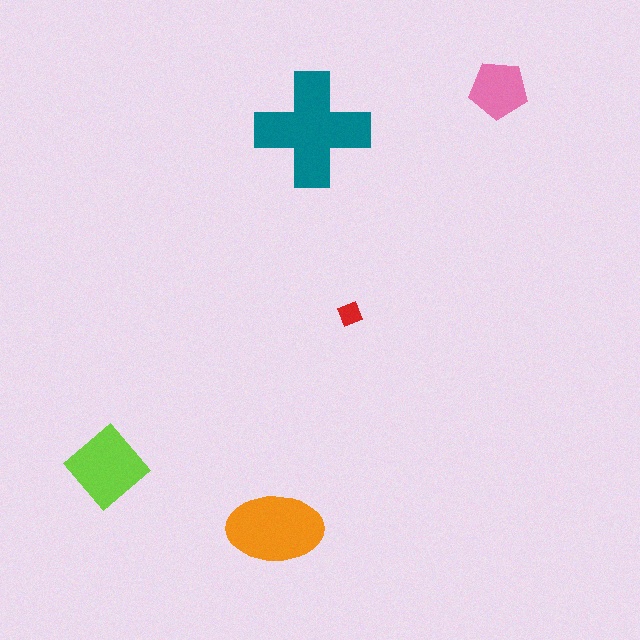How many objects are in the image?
There are 5 objects in the image.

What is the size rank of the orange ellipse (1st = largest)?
2nd.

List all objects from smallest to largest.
The red diamond, the pink pentagon, the lime diamond, the orange ellipse, the teal cross.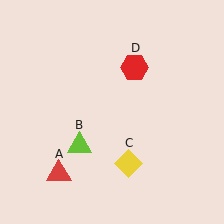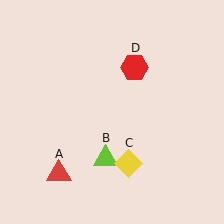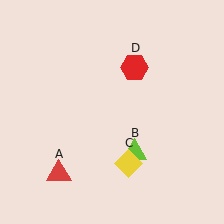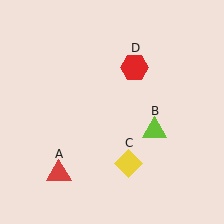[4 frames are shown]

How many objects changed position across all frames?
1 object changed position: lime triangle (object B).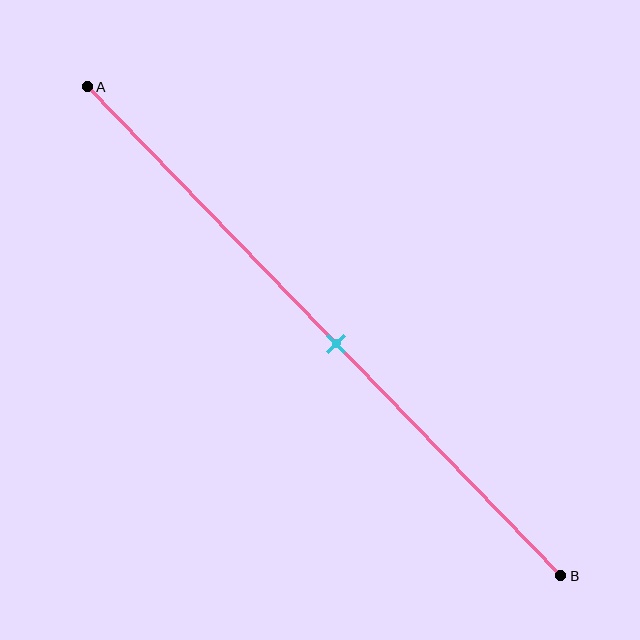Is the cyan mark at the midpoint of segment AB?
Yes, the mark is approximately at the midpoint.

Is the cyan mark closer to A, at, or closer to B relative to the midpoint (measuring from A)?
The cyan mark is approximately at the midpoint of segment AB.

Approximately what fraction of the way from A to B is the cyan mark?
The cyan mark is approximately 55% of the way from A to B.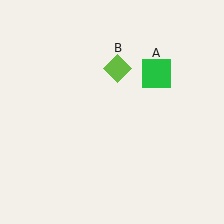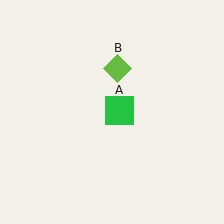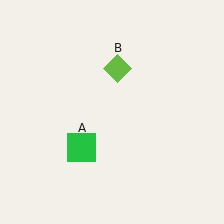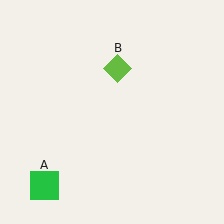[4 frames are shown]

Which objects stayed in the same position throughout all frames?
Lime diamond (object B) remained stationary.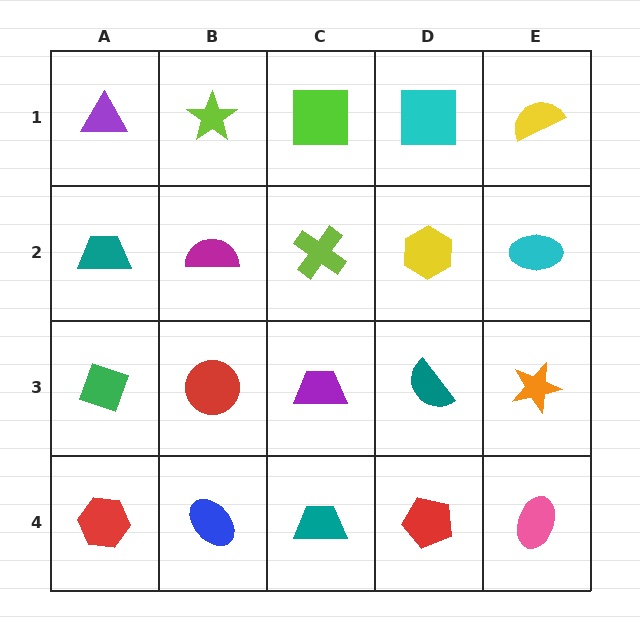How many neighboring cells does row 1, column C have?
3.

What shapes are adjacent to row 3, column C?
A lime cross (row 2, column C), a teal trapezoid (row 4, column C), a red circle (row 3, column B), a teal semicircle (row 3, column D).